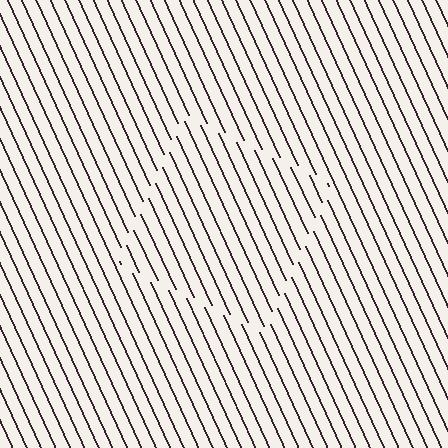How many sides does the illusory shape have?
4 sides — the line-ends trace a square.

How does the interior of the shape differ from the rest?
The interior of the shape contains the same grating, shifted by half a period — the contour is defined by the phase discontinuity where line-ends from the inner and outer gratings abut.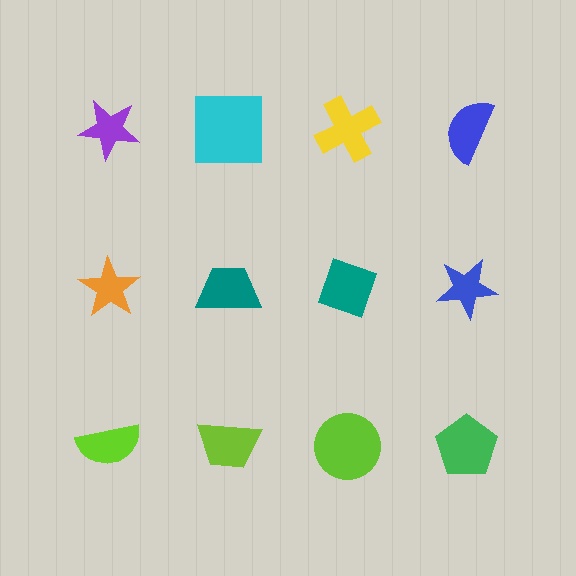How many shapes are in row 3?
4 shapes.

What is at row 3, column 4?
A green pentagon.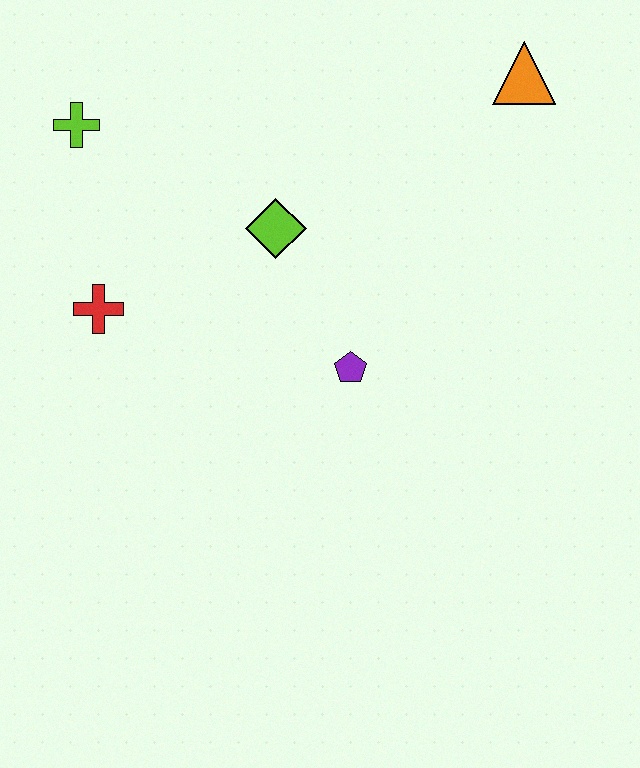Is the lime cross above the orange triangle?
No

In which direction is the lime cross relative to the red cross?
The lime cross is above the red cross.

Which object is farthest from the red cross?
The orange triangle is farthest from the red cross.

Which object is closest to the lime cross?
The red cross is closest to the lime cross.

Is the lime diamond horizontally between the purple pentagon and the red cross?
Yes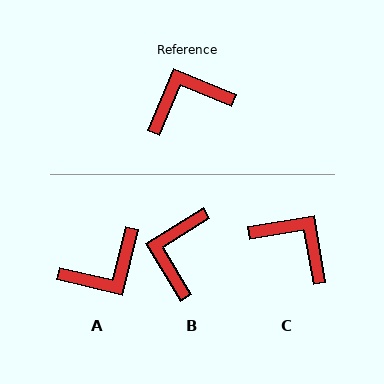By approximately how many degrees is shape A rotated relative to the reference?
Approximately 170 degrees clockwise.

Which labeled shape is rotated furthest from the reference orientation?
A, about 170 degrees away.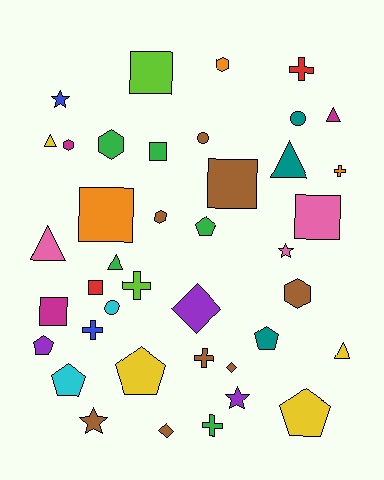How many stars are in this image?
There are 4 stars.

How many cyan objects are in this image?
There are 2 cyan objects.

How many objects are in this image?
There are 40 objects.